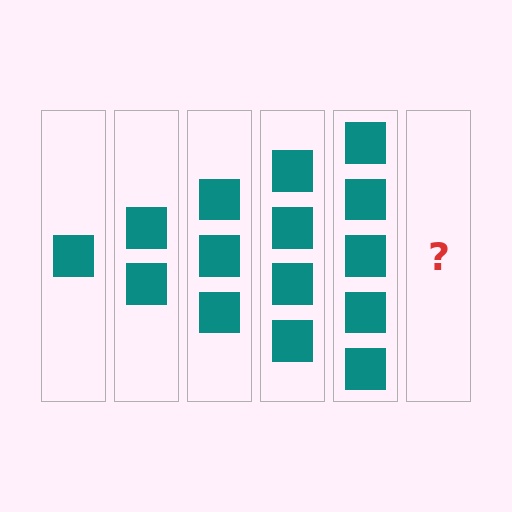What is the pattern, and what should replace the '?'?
The pattern is that each step adds one more square. The '?' should be 6 squares.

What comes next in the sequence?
The next element should be 6 squares.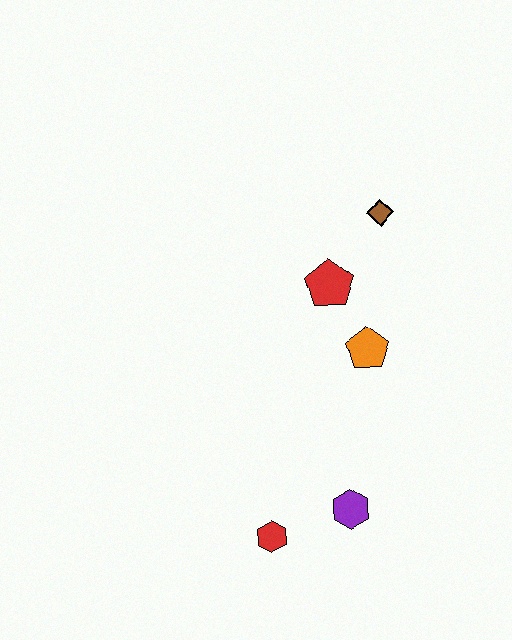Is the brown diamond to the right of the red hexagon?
Yes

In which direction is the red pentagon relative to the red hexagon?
The red pentagon is above the red hexagon.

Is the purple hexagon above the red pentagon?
No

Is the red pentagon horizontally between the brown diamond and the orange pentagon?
No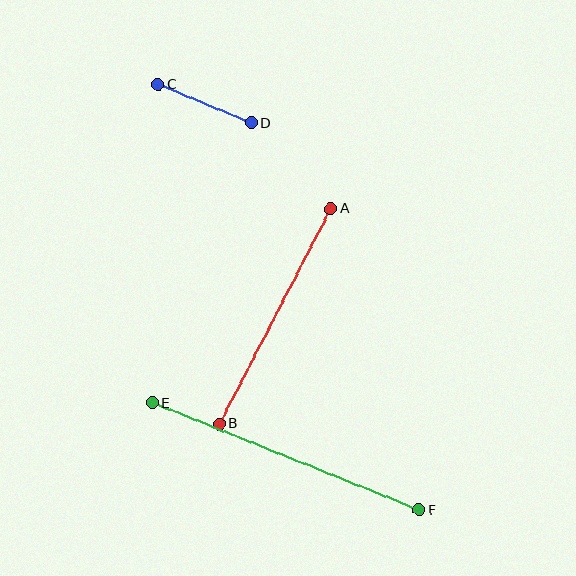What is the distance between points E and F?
The distance is approximately 288 pixels.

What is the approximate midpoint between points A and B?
The midpoint is at approximately (275, 316) pixels.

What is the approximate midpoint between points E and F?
The midpoint is at approximately (286, 456) pixels.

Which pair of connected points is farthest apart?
Points E and F are farthest apart.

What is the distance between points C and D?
The distance is approximately 101 pixels.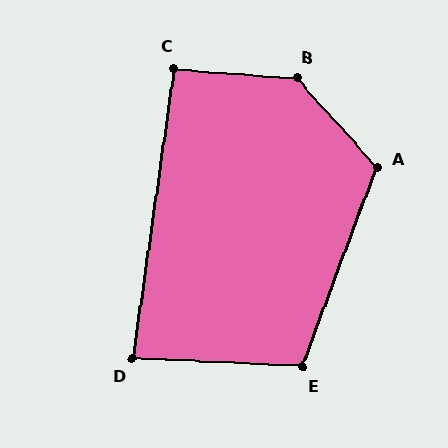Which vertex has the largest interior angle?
B, at approximately 136 degrees.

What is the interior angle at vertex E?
Approximately 108 degrees (obtuse).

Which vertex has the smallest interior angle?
D, at approximately 85 degrees.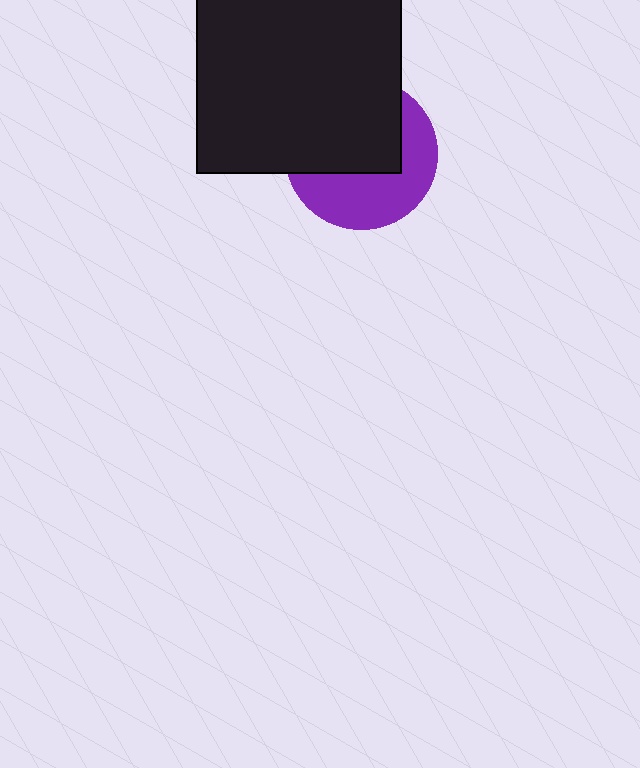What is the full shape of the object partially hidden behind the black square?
The partially hidden object is a purple circle.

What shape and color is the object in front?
The object in front is a black square.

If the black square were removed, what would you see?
You would see the complete purple circle.